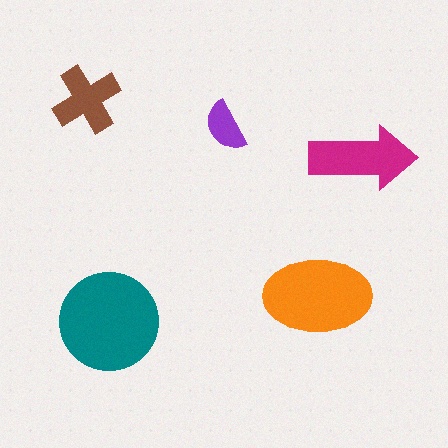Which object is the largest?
The teal circle.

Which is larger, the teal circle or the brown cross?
The teal circle.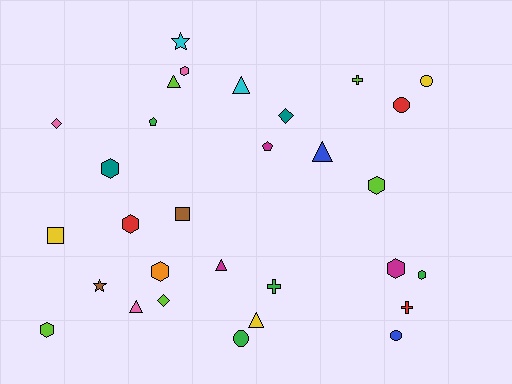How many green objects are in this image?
There are 4 green objects.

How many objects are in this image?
There are 30 objects.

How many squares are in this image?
There are 2 squares.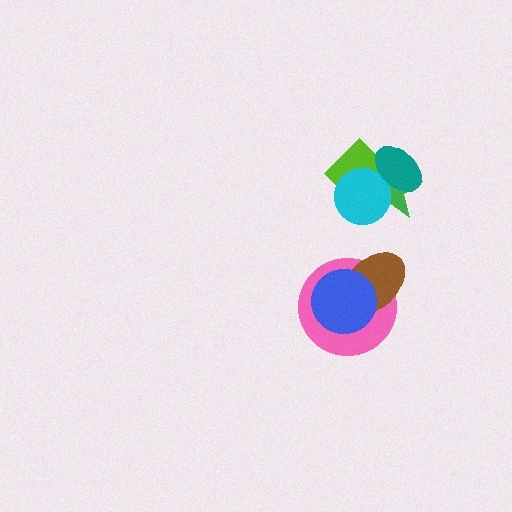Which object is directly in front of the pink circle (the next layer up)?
The brown ellipse is directly in front of the pink circle.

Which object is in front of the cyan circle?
The teal ellipse is in front of the cyan circle.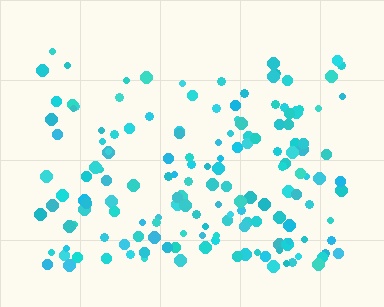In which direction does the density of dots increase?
From top to bottom, with the bottom side densest.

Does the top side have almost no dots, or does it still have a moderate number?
Still a moderate number, just noticeably fewer than the bottom.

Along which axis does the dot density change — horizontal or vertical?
Vertical.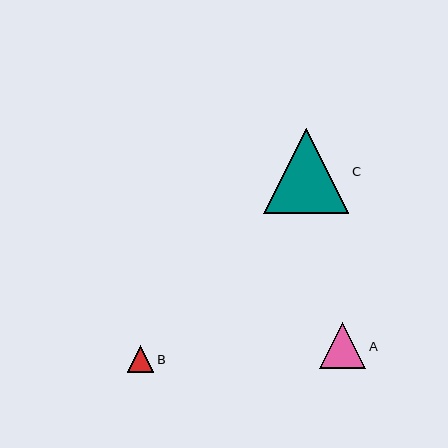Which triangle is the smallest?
Triangle B is the smallest with a size of approximately 27 pixels.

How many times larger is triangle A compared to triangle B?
Triangle A is approximately 1.7 times the size of triangle B.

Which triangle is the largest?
Triangle C is the largest with a size of approximately 85 pixels.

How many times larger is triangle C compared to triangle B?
Triangle C is approximately 3.2 times the size of triangle B.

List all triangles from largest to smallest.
From largest to smallest: C, A, B.